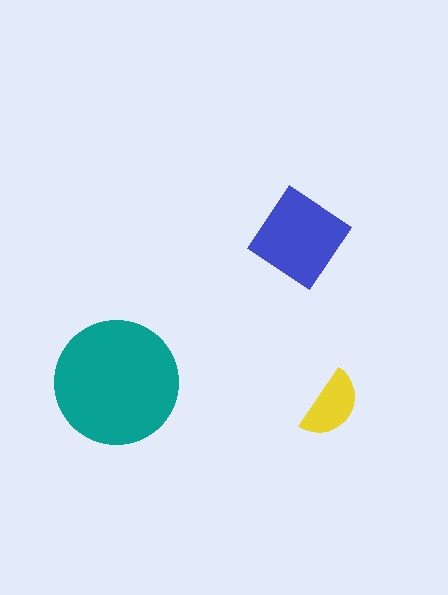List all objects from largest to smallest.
The teal circle, the blue diamond, the yellow semicircle.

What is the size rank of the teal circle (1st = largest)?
1st.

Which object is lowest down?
The yellow semicircle is bottommost.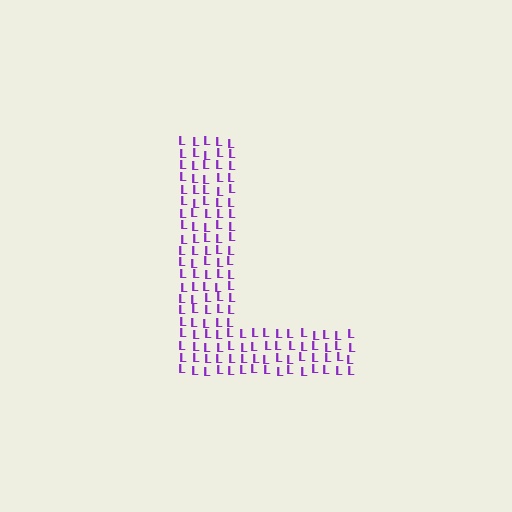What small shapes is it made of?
It is made of small letter L's.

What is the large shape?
The large shape is the letter L.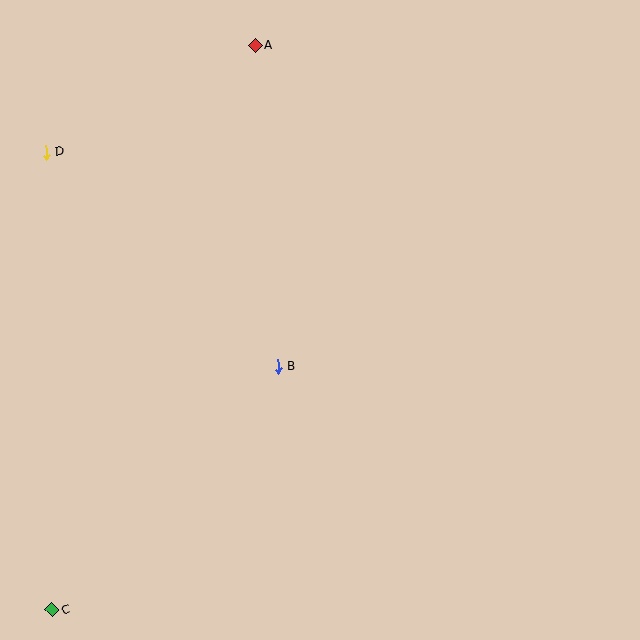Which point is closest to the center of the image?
Point B at (278, 366) is closest to the center.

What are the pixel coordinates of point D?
Point D is at (46, 152).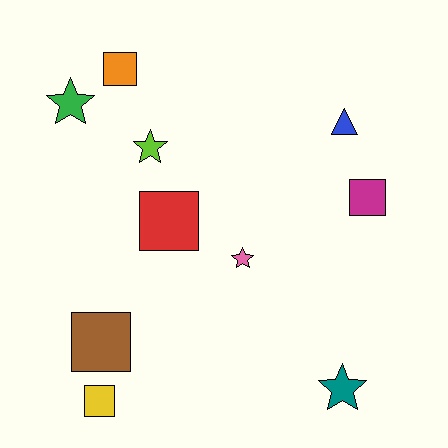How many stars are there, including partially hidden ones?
There are 4 stars.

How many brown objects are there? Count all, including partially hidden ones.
There is 1 brown object.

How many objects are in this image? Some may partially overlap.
There are 10 objects.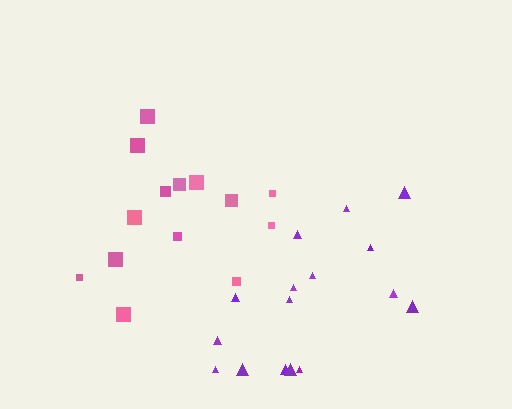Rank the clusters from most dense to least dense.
purple, pink.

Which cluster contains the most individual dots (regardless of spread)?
Purple (16).